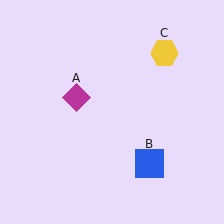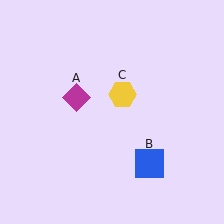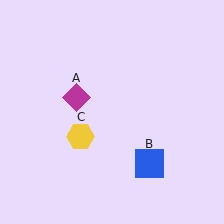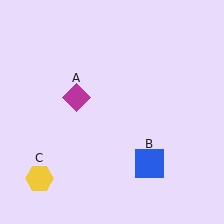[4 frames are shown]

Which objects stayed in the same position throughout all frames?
Magenta diamond (object A) and blue square (object B) remained stationary.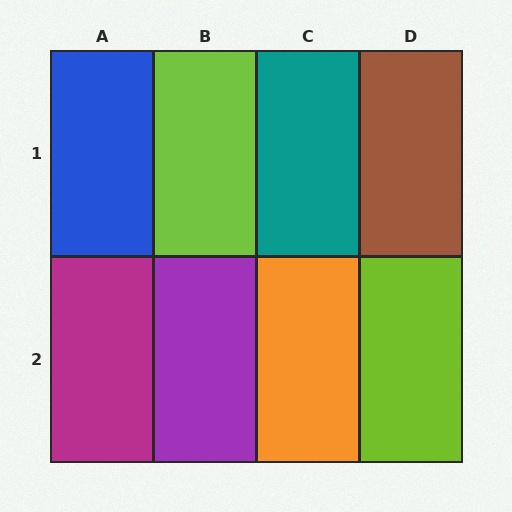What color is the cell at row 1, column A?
Blue.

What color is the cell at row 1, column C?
Teal.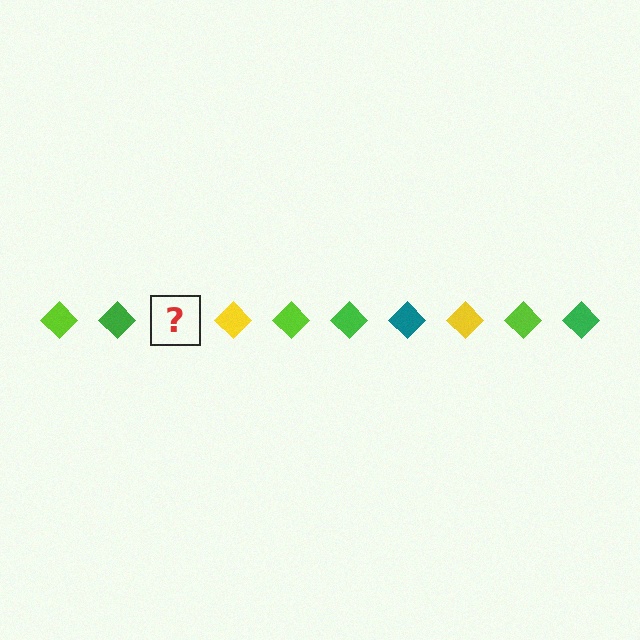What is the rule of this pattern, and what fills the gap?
The rule is that the pattern cycles through lime, green, teal, yellow diamonds. The gap should be filled with a teal diamond.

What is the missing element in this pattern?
The missing element is a teal diamond.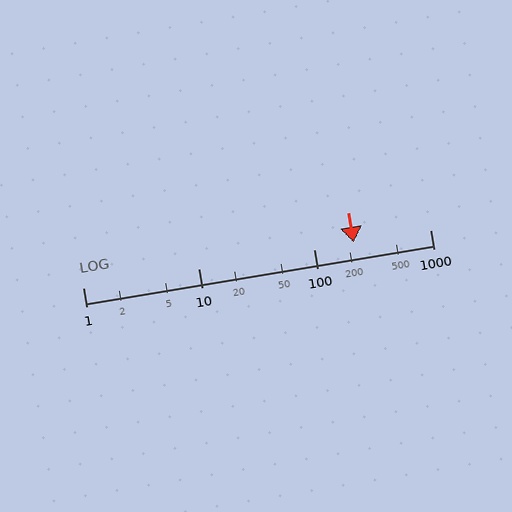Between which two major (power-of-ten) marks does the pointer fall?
The pointer is between 100 and 1000.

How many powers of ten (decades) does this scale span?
The scale spans 3 decades, from 1 to 1000.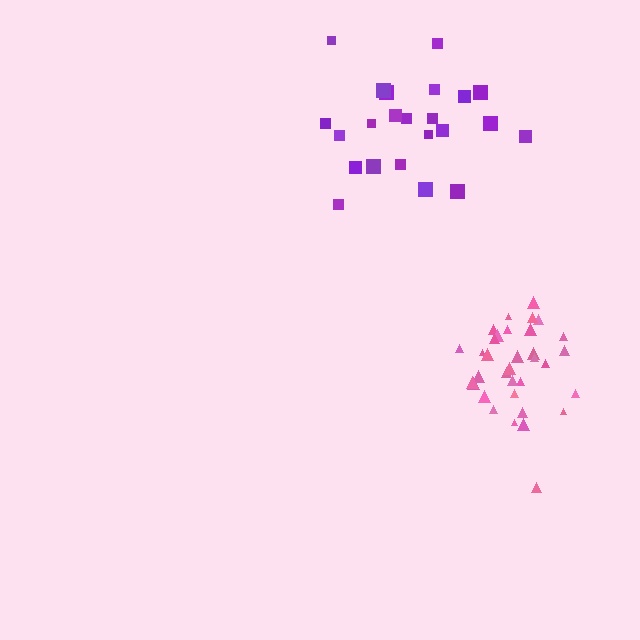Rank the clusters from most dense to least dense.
pink, purple.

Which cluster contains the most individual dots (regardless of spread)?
Pink (34).